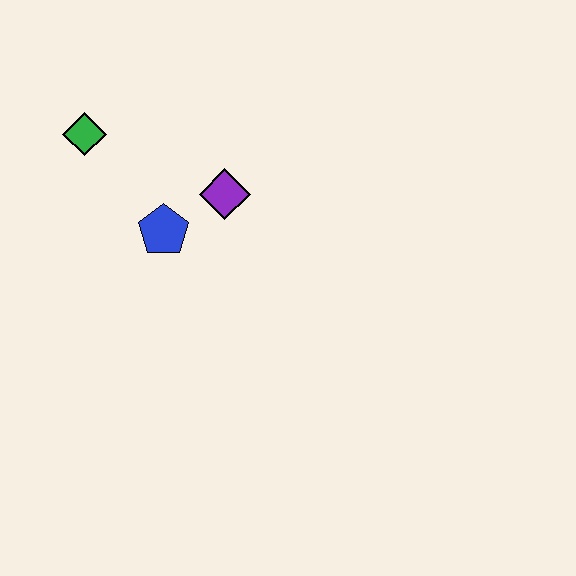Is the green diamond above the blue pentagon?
Yes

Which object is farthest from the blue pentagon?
The green diamond is farthest from the blue pentagon.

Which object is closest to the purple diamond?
The blue pentagon is closest to the purple diamond.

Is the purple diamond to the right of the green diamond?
Yes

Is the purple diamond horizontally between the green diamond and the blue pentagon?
No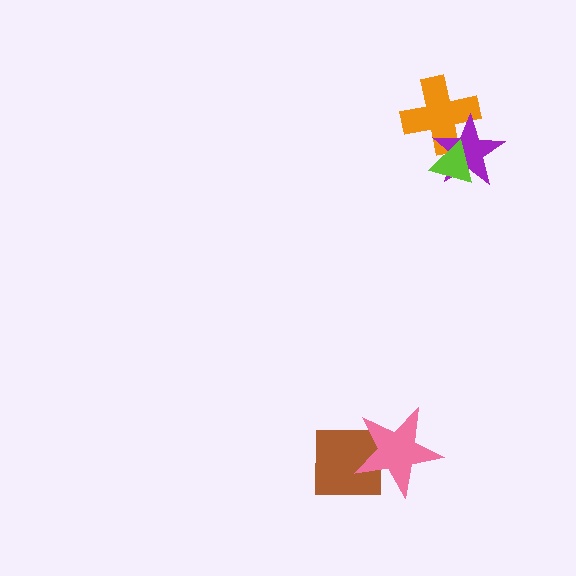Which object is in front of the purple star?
The lime triangle is in front of the purple star.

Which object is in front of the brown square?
The pink star is in front of the brown square.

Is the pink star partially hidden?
No, no other shape covers it.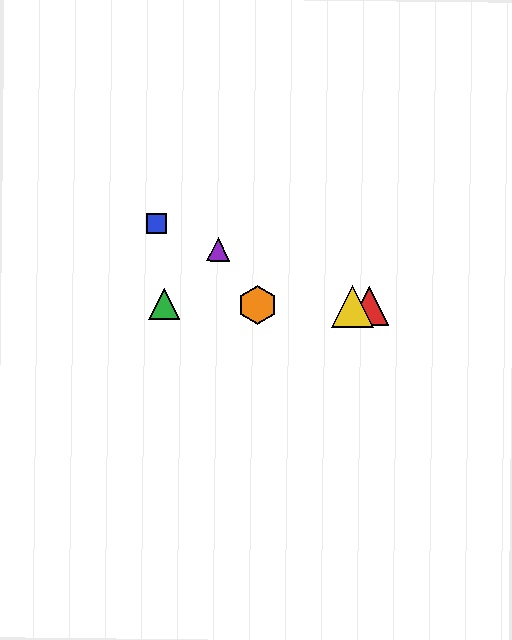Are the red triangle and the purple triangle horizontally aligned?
No, the red triangle is at y≈306 and the purple triangle is at y≈249.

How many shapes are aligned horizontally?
4 shapes (the red triangle, the green triangle, the yellow triangle, the orange hexagon) are aligned horizontally.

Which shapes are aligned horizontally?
The red triangle, the green triangle, the yellow triangle, the orange hexagon are aligned horizontally.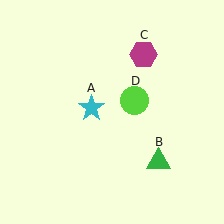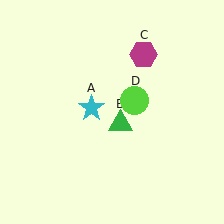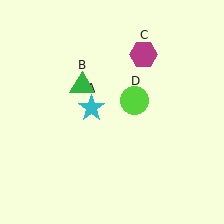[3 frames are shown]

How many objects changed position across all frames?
1 object changed position: green triangle (object B).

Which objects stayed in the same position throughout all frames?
Cyan star (object A) and magenta hexagon (object C) and lime circle (object D) remained stationary.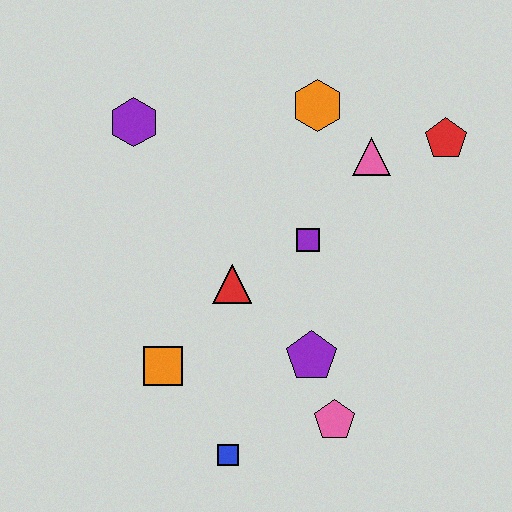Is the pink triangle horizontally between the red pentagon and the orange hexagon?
Yes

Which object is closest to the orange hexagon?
The pink triangle is closest to the orange hexagon.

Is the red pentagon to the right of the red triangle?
Yes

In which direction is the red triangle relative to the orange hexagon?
The red triangle is below the orange hexagon.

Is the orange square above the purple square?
No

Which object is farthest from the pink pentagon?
The purple hexagon is farthest from the pink pentagon.